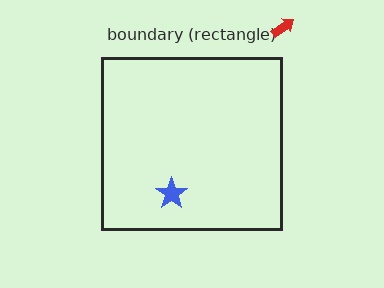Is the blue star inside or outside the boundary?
Inside.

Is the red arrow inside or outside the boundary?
Outside.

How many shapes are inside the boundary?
1 inside, 1 outside.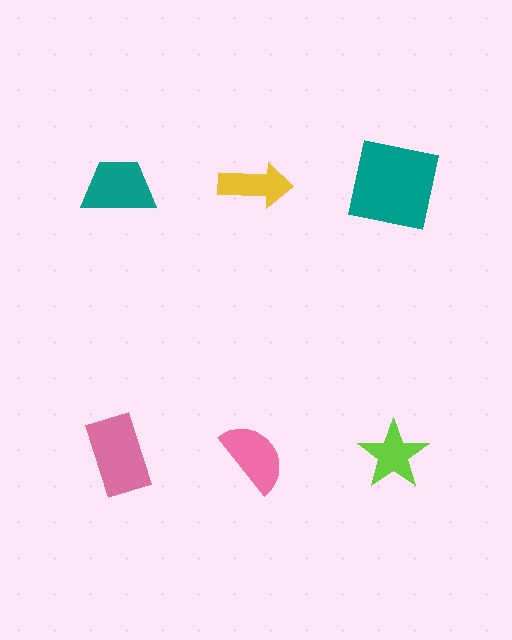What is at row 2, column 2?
A pink semicircle.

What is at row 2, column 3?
A lime star.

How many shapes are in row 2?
3 shapes.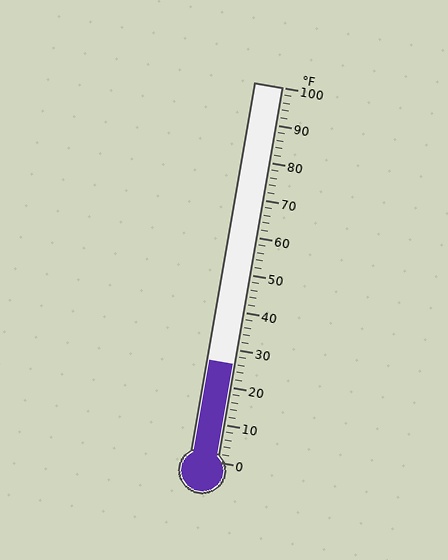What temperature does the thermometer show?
The thermometer shows approximately 26°F.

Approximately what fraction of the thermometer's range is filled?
The thermometer is filled to approximately 25% of its range.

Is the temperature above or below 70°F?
The temperature is below 70°F.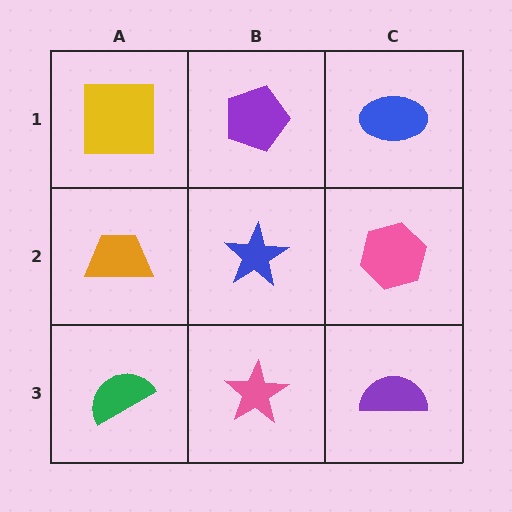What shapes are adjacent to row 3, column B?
A blue star (row 2, column B), a green semicircle (row 3, column A), a purple semicircle (row 3, column C).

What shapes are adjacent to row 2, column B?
A purple pentagon (row 1, column B), a pink star (row 3, column B), an orange trapezoid (row 2, column A), a pink hexagon (row 2, column C).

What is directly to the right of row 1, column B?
A blue ellipse.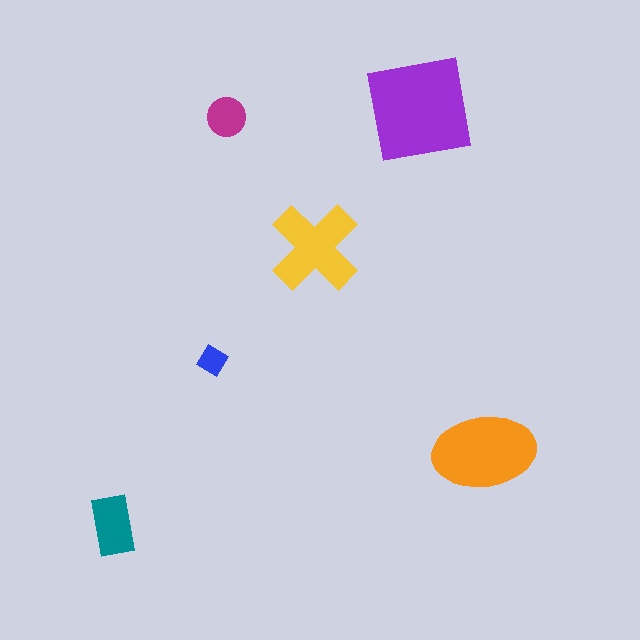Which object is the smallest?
The blue diamond.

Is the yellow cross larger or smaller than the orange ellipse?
Smaller.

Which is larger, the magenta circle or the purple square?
The purple square.